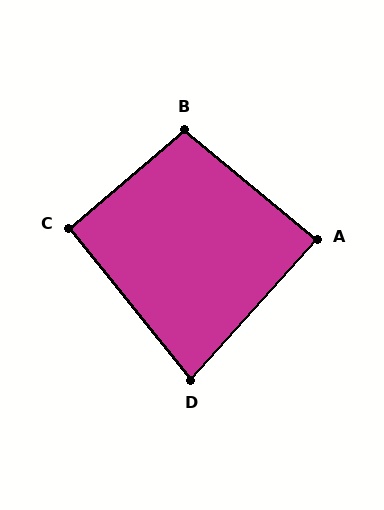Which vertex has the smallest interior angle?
D, at approximately 81 degrees.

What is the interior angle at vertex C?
Approximately 92 degrees (approximately right).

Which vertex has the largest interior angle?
B, at approximately 99 degrees.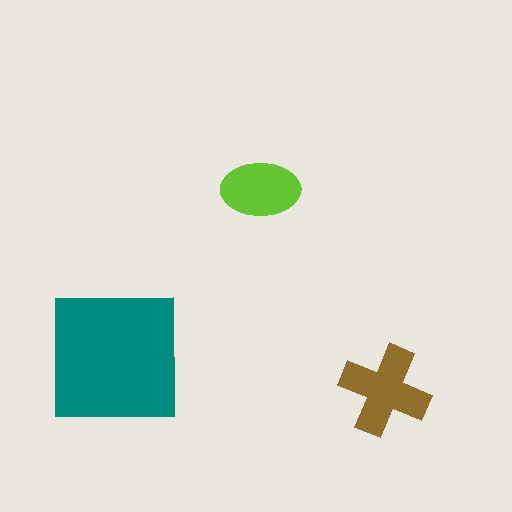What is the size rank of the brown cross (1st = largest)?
2nd.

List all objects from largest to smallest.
The teal square, the brown cross, the lime ellipse.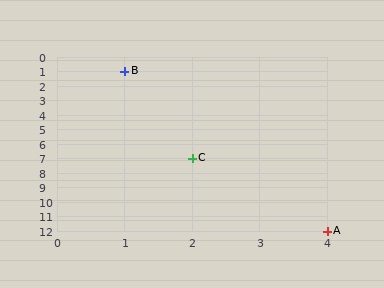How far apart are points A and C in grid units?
Points A and C are 2 columns and 5 rows apart (about 5.4 grid units diagonally).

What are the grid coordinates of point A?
Point A is at grid coordinates (4, 12).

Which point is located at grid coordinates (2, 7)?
Point C is at (2, 7).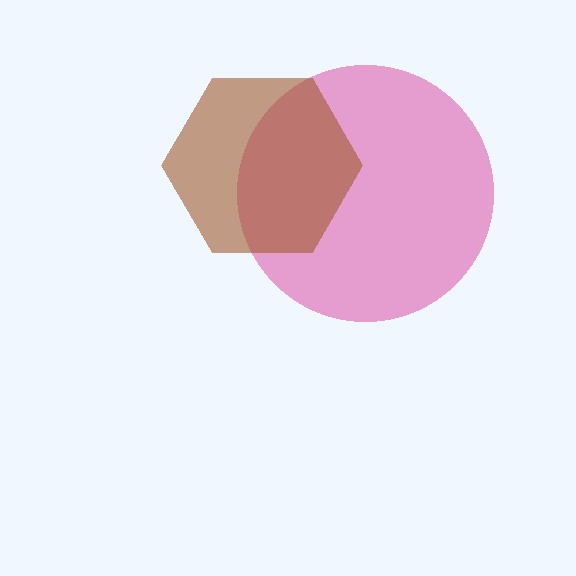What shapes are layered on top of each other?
The layered shapes are: a magenta circle, a brown hexagon.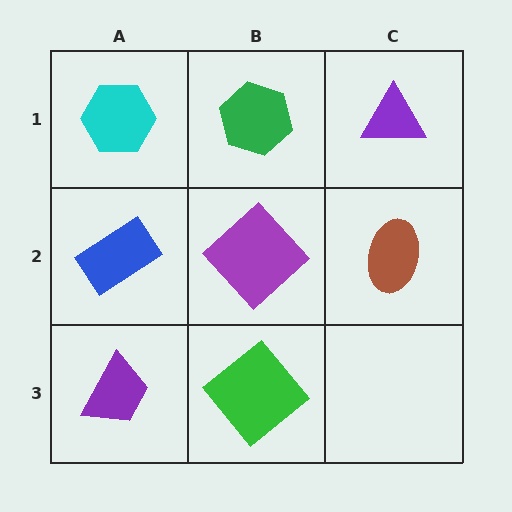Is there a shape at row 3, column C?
No, that cell is empty.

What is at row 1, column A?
A cyan hexagon.